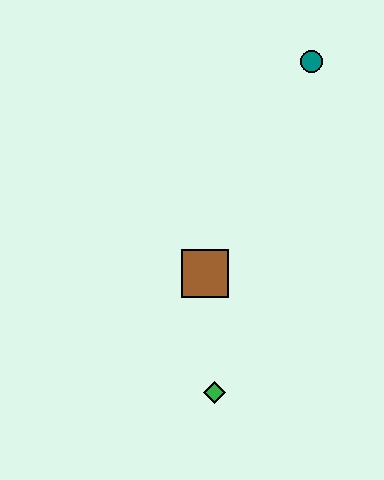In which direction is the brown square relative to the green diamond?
The brown square is above the green diamond.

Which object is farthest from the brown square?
The teal circle is farthest from the brown square.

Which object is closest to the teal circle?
The brown square is closest to the teal circle.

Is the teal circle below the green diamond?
No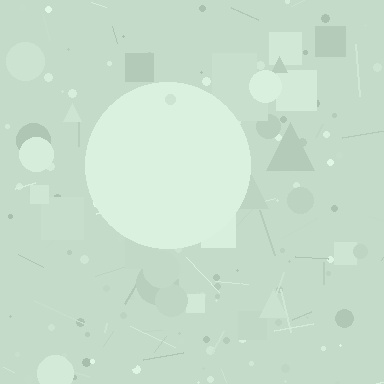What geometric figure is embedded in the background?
A circle is embedded in the background.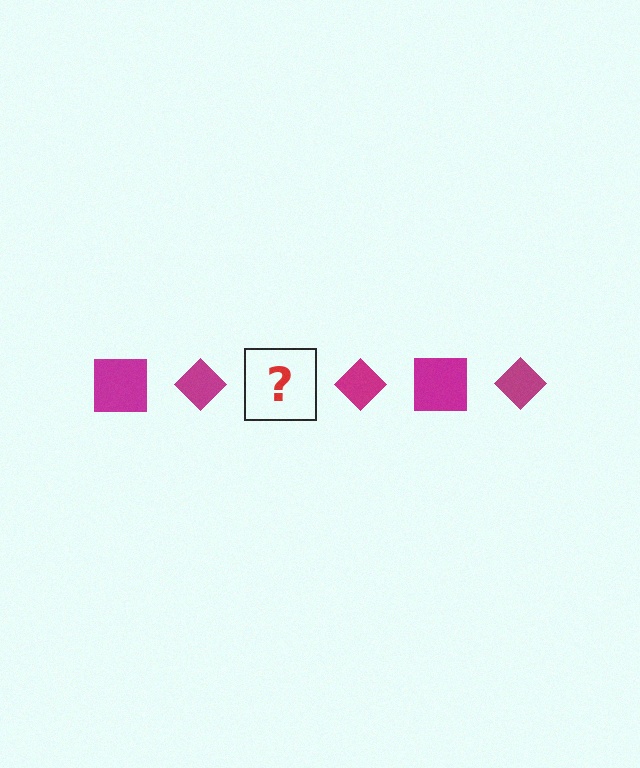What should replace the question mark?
The question mark should be replaced with a magenta square.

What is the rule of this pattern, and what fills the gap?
The rule is that the pattern cycles through square, diamond shapes in magenta. The gap should be filled with a magenta square.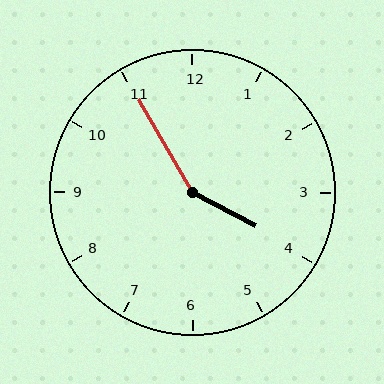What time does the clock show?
3:55.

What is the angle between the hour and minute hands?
Approximately 148 degrees.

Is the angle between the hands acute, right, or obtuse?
It is obtuse.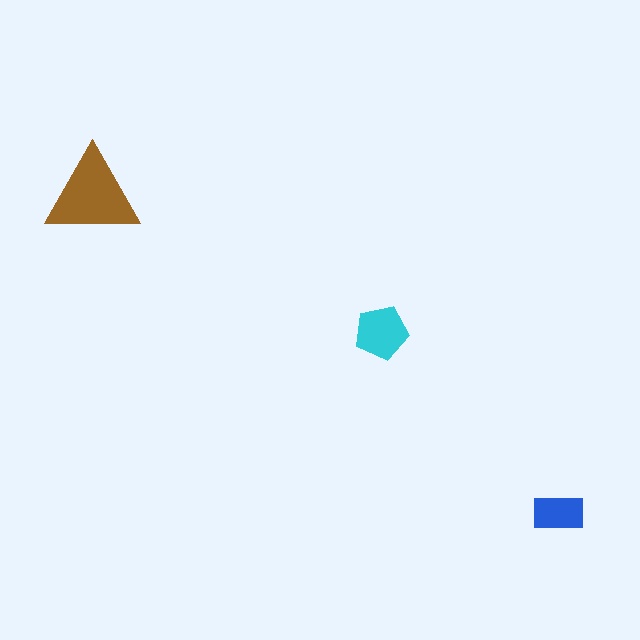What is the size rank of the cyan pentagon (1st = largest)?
2nd.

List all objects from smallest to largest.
The blue rectangle, the cyan pentagon, the brown triangle.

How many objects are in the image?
There are 3 objects in the image.